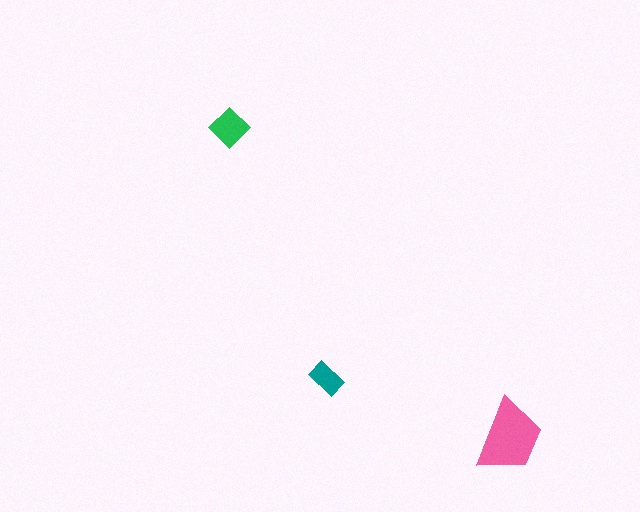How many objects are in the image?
There are 3 objects in the image.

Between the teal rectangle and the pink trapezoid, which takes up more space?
The pink trapezoid.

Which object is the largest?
The pink trapezoid.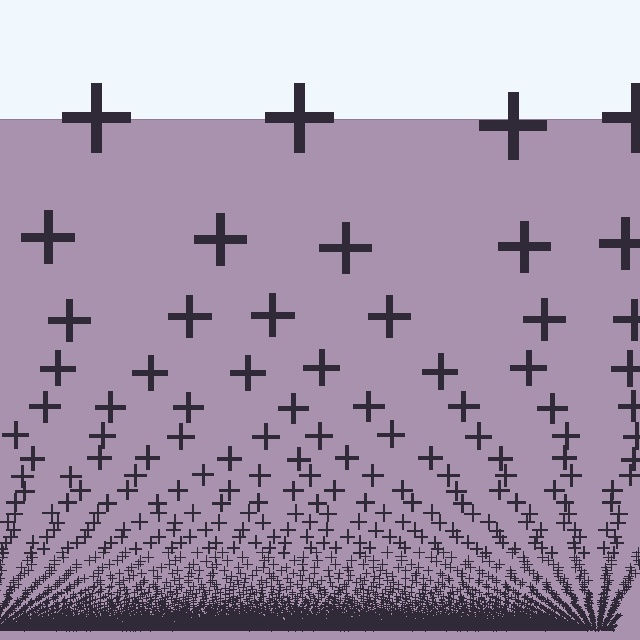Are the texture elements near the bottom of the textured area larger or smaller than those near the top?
Smaller. The gradient is inverted — elements near the bottom are smaller and denser.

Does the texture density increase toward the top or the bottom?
Density increases toward the bottom.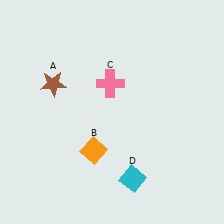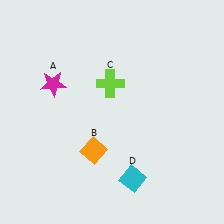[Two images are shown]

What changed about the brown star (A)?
In Image 1, A is brown. In Image 2, it changed to magenta.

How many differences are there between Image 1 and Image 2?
There are 2 differences between the two images.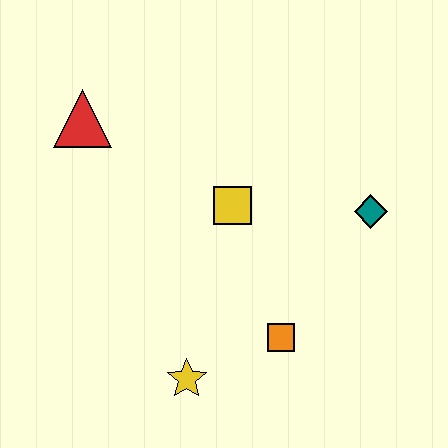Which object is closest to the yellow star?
The orange square is closest to the yellow star.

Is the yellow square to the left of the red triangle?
No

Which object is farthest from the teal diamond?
The red triangle is farthest from the teal diamond.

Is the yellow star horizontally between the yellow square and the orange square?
No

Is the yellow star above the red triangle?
No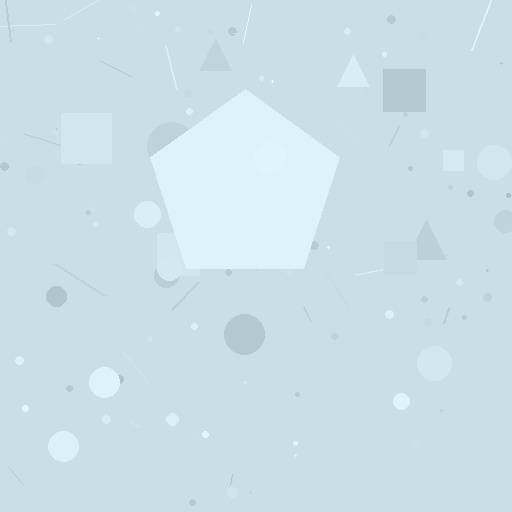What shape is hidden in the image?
A pentagon is hidden in the image.